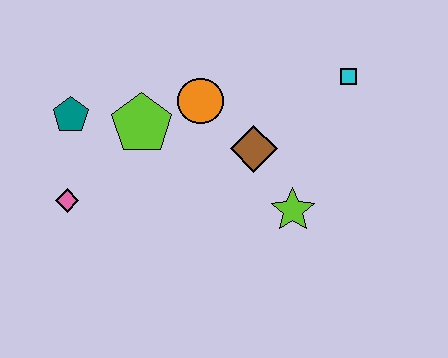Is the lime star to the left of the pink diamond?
No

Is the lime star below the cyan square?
Yes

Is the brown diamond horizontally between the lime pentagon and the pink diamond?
No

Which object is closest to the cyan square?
The brown diamond is closest to the cyan square.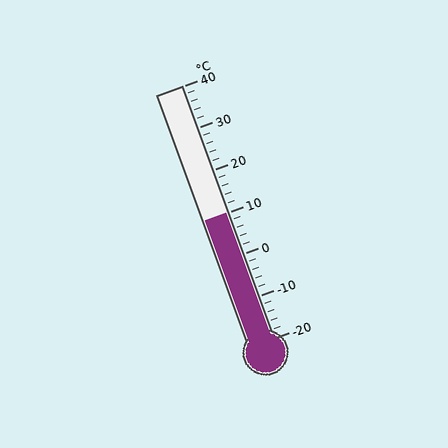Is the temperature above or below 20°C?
The temperature is below 20°C.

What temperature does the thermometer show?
The thermometer shows approximately 10°C.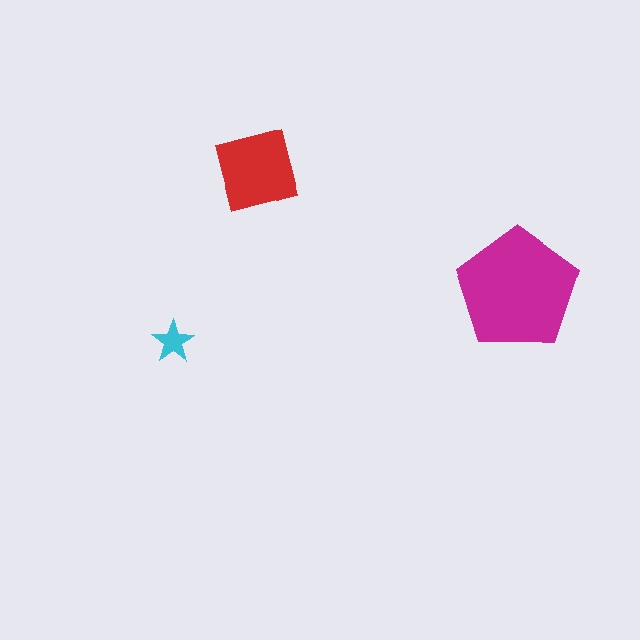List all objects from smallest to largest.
The cyan star, the red square, the magenta pentagon.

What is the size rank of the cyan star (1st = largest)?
3rd.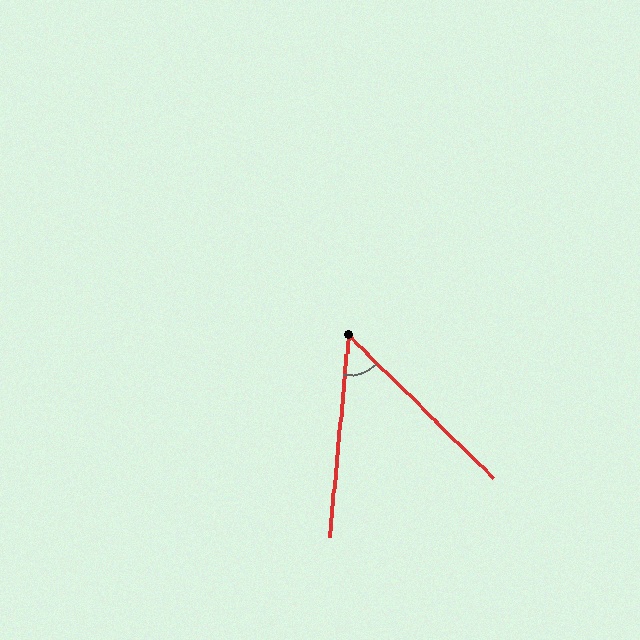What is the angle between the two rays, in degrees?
Approximately 51 degrees.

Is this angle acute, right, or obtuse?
It is acute.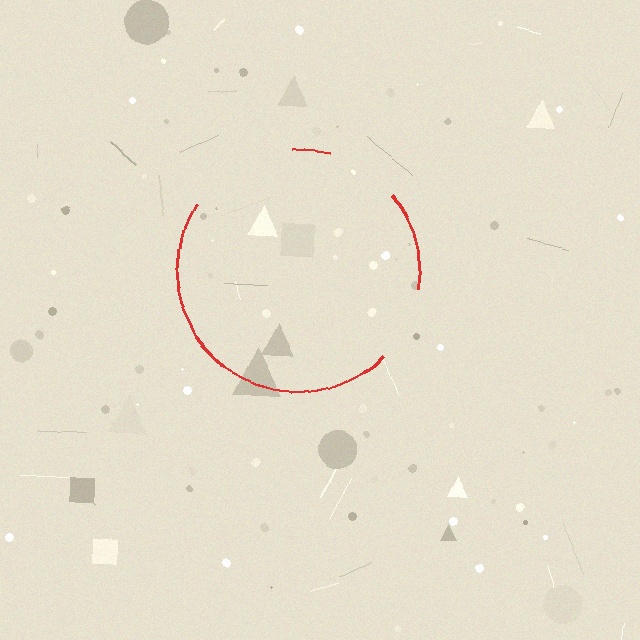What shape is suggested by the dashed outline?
The dashed outline suggests a circle.